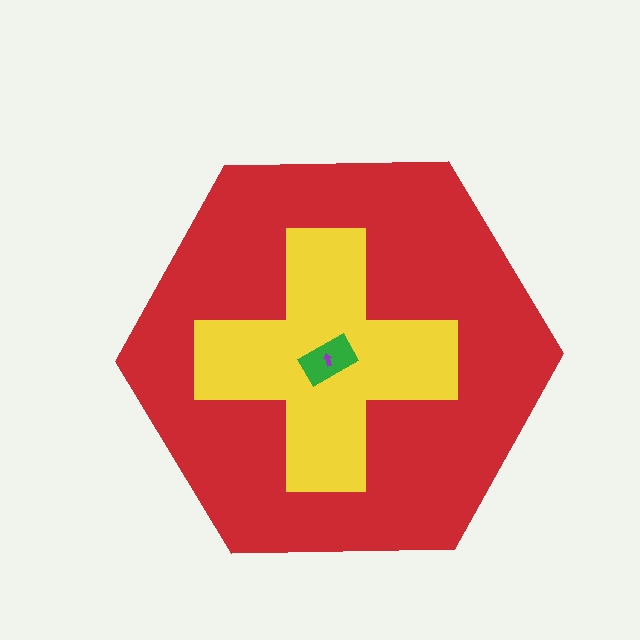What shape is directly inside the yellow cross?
The green rectangle.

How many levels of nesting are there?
4.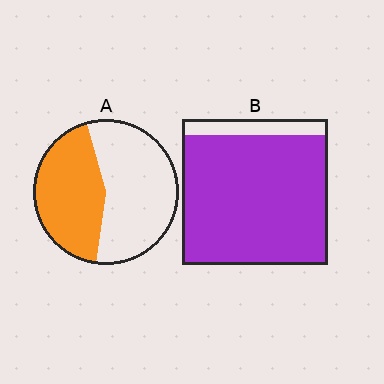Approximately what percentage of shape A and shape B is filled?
A is approximately 45% and B is approximately 90%.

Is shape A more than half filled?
No.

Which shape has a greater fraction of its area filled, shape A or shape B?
Shape B.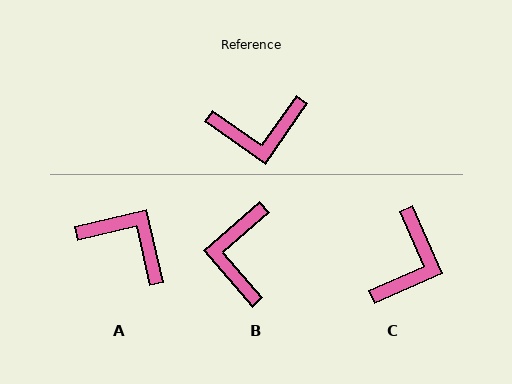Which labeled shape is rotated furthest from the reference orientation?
A, about 138 degrees away.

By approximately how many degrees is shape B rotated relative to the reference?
Approximately 104 degrees clockwise.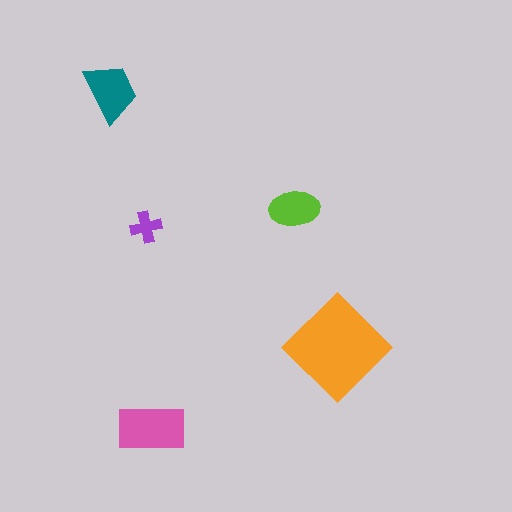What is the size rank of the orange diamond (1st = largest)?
1st.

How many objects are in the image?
There are 5 objects in the image.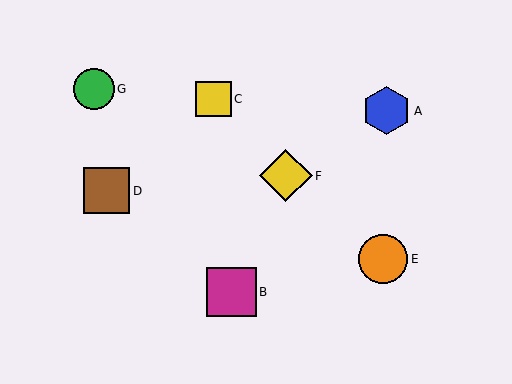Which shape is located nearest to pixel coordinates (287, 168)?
The yellow diamond (labeled F) at (286, 176) is nearest to that location.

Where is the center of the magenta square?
The center of the magenta square is at (231, 292).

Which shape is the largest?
The yellow diamond (labeled F) is the largest.